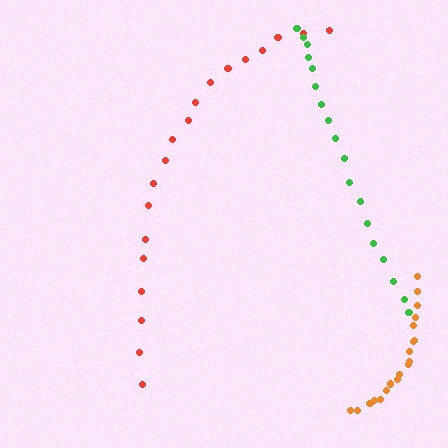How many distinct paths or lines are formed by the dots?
There are 3 distinct paths.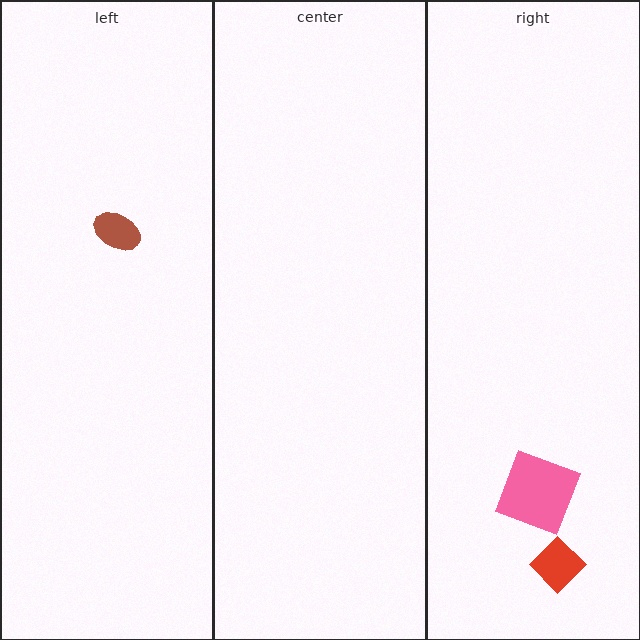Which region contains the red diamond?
The right region.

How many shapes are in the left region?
1.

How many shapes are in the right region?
2.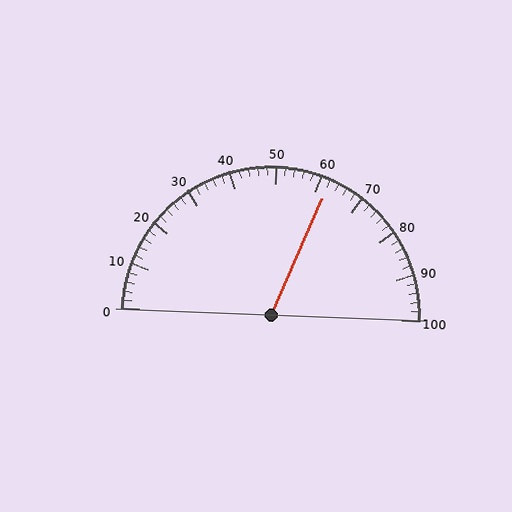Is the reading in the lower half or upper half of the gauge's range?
The reading is in the upper half of the range (0 to 100).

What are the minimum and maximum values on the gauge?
The gauge ranges from 0 to 100.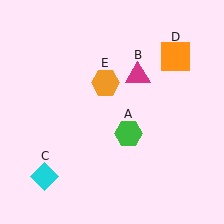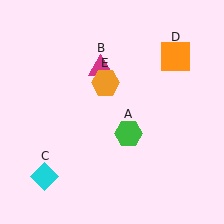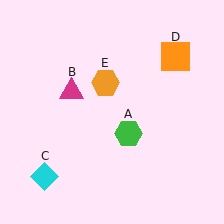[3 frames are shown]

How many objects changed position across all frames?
1 object changed position: magenta triangle (object B).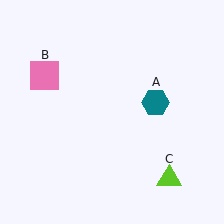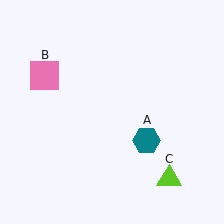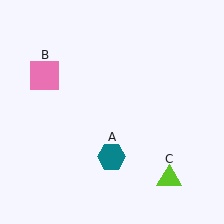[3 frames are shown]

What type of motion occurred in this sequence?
The teal hexagon (object A) rotated clockwise around the center of the scene.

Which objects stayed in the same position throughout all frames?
Pink square (object B) and lime triangle (object C) remained stationary.